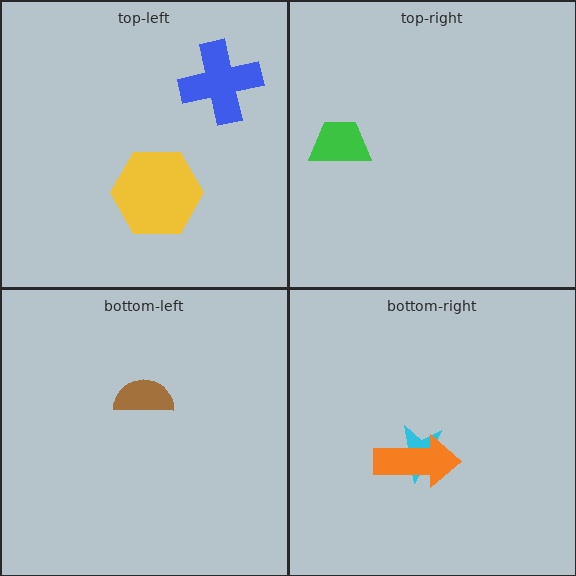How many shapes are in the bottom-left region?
1.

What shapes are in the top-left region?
The blue cross, the yellow hexagon.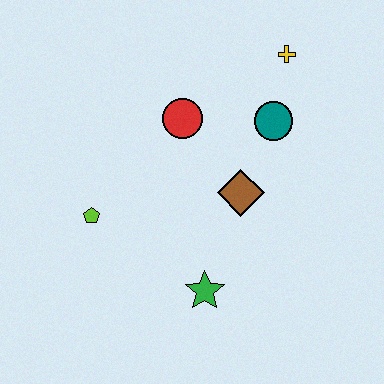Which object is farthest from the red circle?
The green star is farthest from the red circle.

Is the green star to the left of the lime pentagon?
No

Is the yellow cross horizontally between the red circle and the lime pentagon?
No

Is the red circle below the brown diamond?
No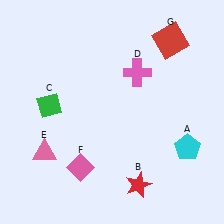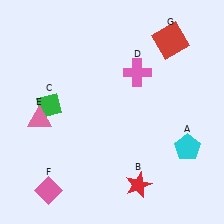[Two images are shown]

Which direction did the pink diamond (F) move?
The pink diamond (F) moved left.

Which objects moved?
The objects that moved are: the pink triangle (E), the pink diamond (F).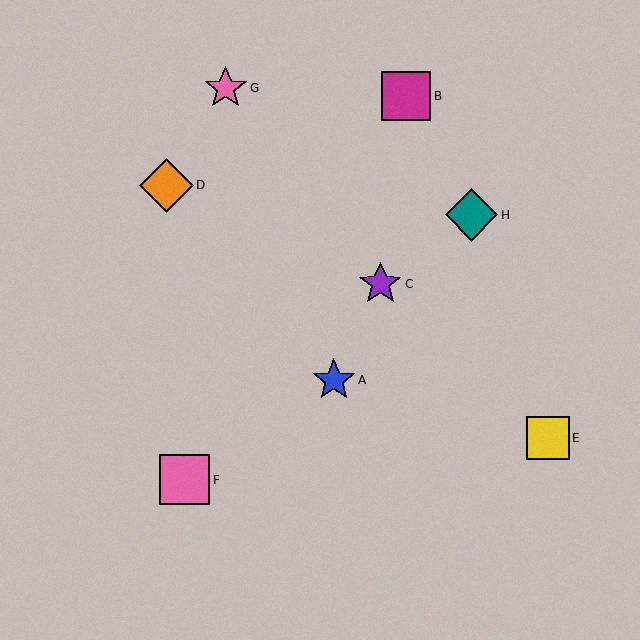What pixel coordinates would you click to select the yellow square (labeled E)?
Click at (548, 438) to select the yellow square E.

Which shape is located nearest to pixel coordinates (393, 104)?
The magenta square (labeled B) at (406, 96) is nearest to that location.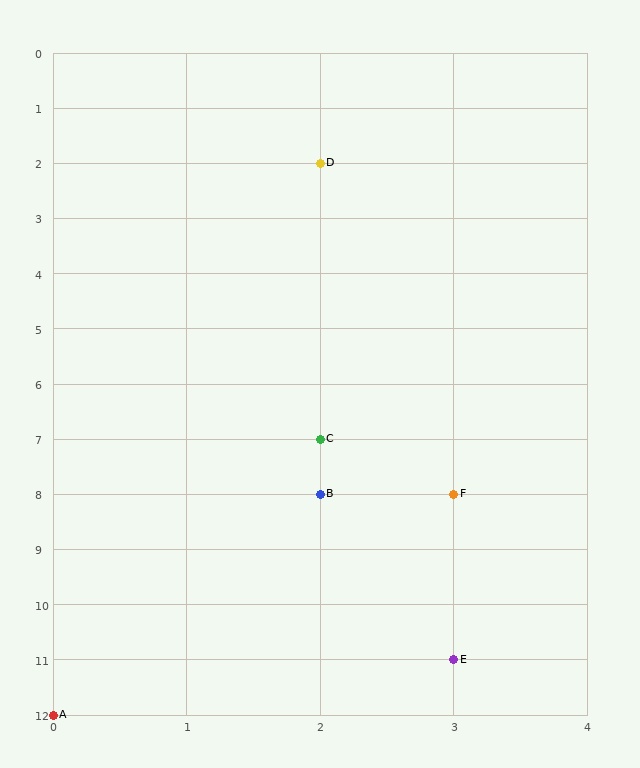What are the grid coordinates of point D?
Point D is at grid coordinates (2, 2).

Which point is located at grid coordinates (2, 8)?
Point B is at (2, 8).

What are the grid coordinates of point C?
Point C is at grid coordinates (2, 7).